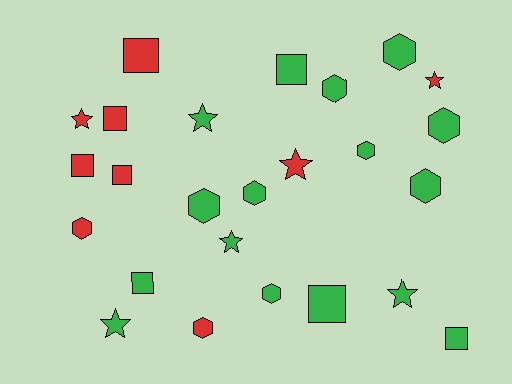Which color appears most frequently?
Green, with 16 objects.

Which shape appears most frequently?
Hexagon, with 10 objects.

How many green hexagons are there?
There are 8 green hexagons.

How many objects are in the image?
There are 25 objects.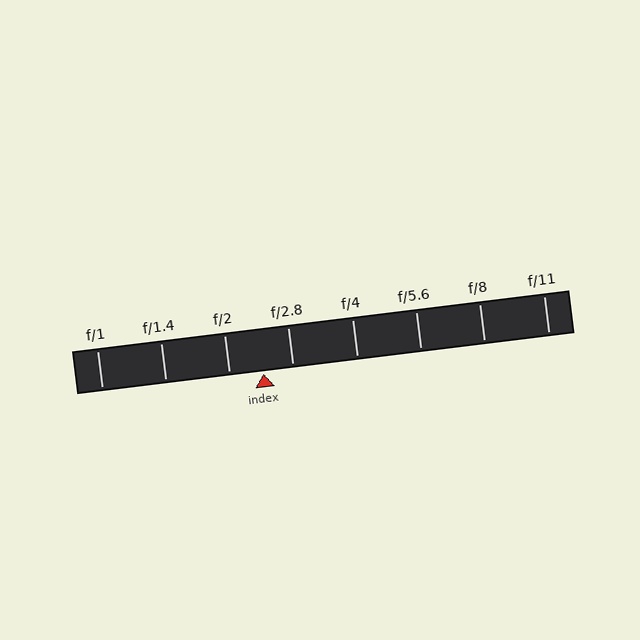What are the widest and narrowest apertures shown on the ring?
The widest aperture shown is f/1 and the narrowest is f/11.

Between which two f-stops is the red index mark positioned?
The index mark is between f/2 and f/2.8.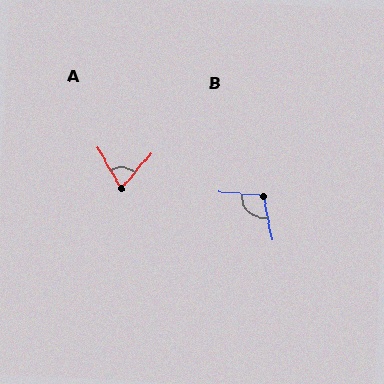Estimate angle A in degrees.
Approximately 71 degrees.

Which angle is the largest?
B, at approximately 106 degrees.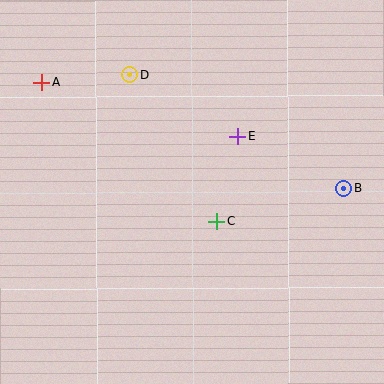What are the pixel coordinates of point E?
Point E is at (238, 136).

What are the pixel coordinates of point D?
Point D is at (130, 75).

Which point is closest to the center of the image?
Point C at (217, 221) is closest to the center.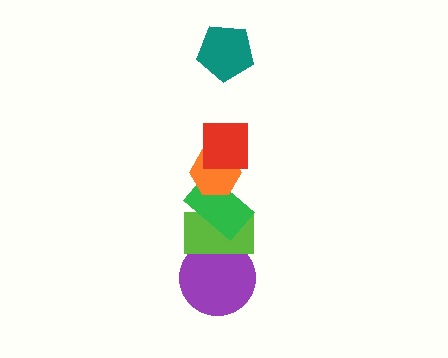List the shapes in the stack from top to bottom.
From top to bottom: the teal pentagon, the red square, the orange hexagon, the green rectangle, the lime rectangle, the purple circle.